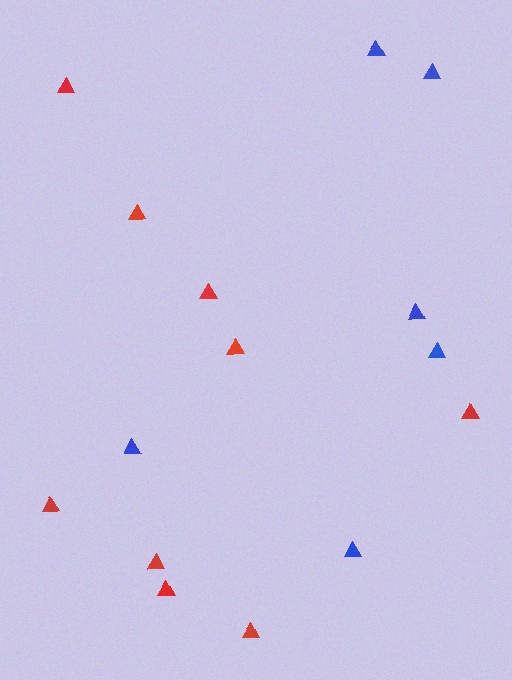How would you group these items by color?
There are 2 groups: one group of blue triangles (6) and one group of red triangles (9).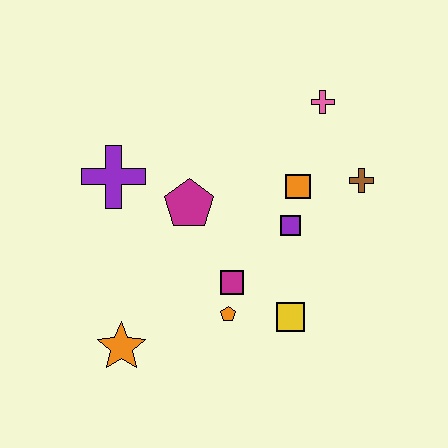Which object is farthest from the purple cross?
The brown cross is farthest from the purple cross.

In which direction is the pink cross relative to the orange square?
The pink cross is above the orange square.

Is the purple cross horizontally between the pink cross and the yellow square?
No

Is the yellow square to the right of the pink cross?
No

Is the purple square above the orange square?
No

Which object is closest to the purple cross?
The magenta pentagon is closest to the purple cross.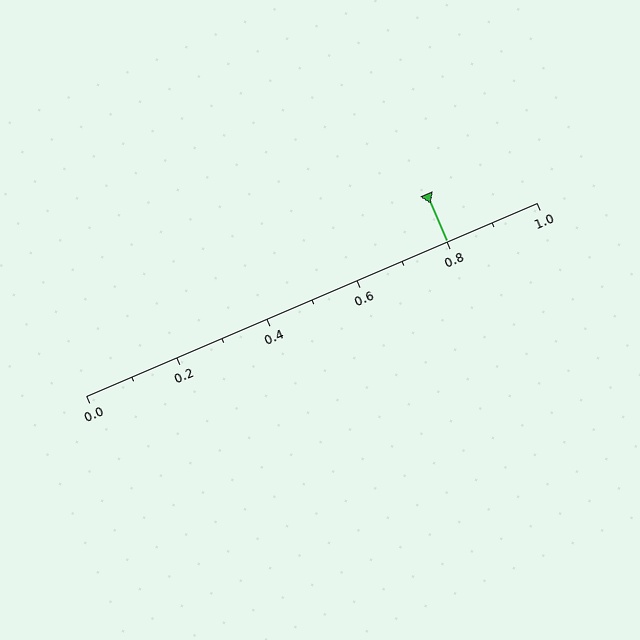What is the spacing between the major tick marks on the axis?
The major ticks are spaced 0.2 apart.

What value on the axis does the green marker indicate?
The marker indicates approximately 0.8.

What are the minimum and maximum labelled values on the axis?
The axis runs from 0.0 to 1.0.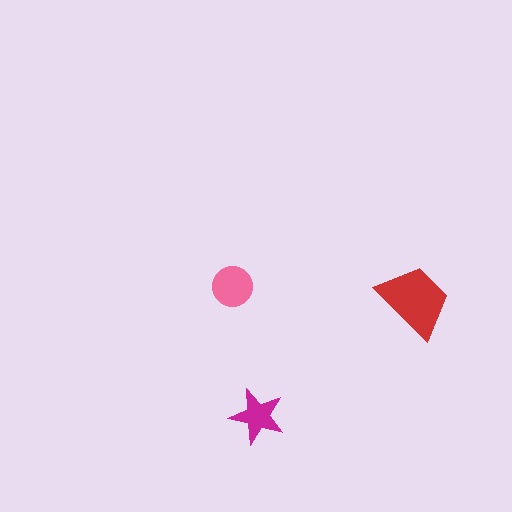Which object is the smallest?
The magenta star.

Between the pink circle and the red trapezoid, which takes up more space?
The red trapezoid.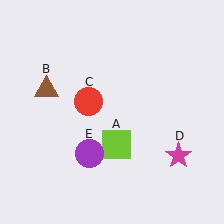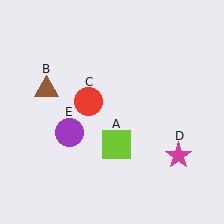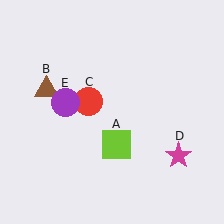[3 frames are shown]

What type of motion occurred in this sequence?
The purple circle (object E) rotated clockwise around the center of the scene.